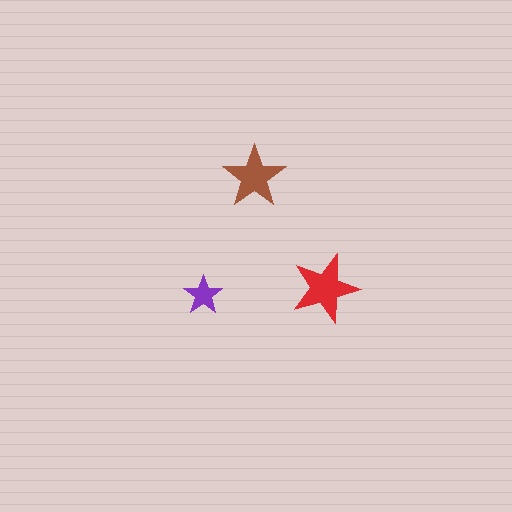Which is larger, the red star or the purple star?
The red one.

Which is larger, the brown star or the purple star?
The brown one.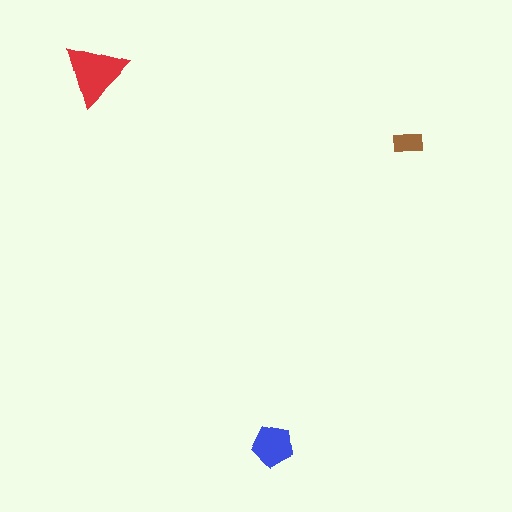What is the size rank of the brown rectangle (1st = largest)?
3rd.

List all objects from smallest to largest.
The brown rectangle, the blue pentagon, the red triangle.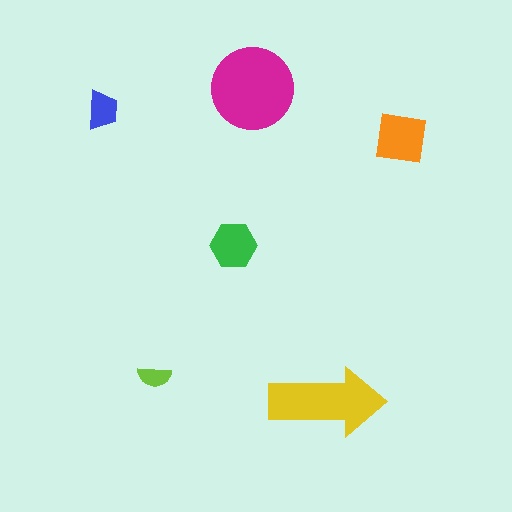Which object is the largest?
The magenta circle.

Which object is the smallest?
The lime semicircle.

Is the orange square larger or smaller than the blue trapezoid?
Larger.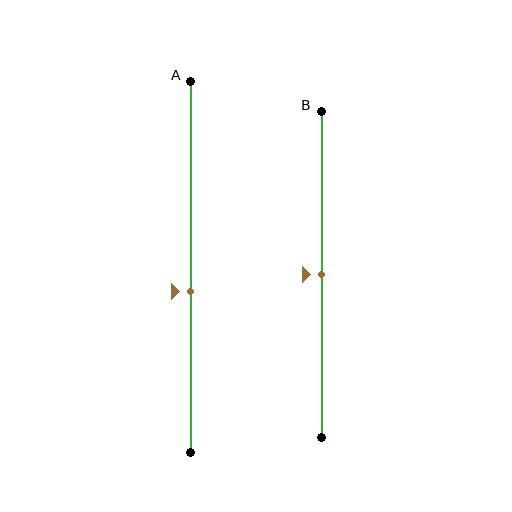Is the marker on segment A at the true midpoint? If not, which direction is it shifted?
No, the marker on segment A is shifted downward by about 7% of the segment length.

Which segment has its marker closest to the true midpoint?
Segment B has its marker closest to the true midpoint.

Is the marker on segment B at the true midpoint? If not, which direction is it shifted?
Yes, the marker on segment B is at the true midpoint.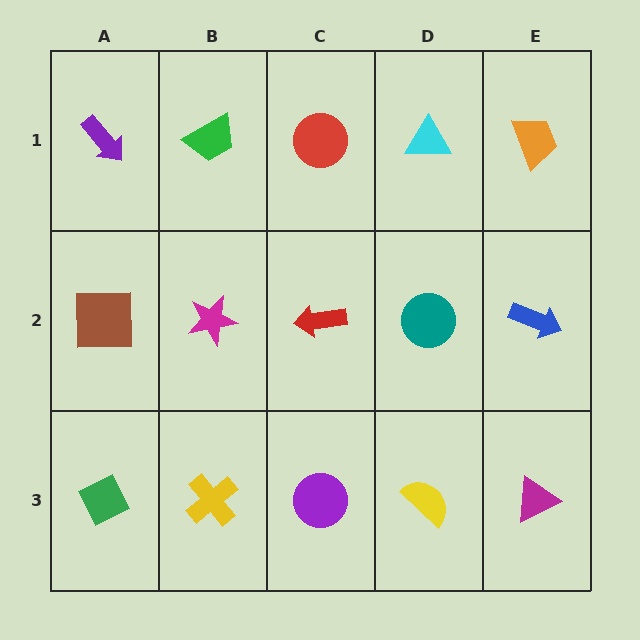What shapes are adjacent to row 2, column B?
A green trapezoid (row 1, column B), a yellow cross (row 3, column B), a brown square (row 2, column A), a red arrow (row 2, column C).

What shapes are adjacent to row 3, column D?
A teal circle (row 2, column D), a purple circle (row 3, column C), a magenta triangle (row 3, column E).